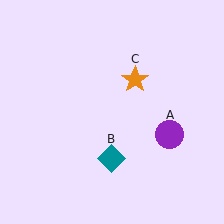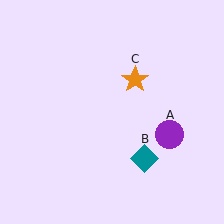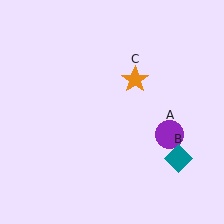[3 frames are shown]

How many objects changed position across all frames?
1 object changed position: teal diamond (object B).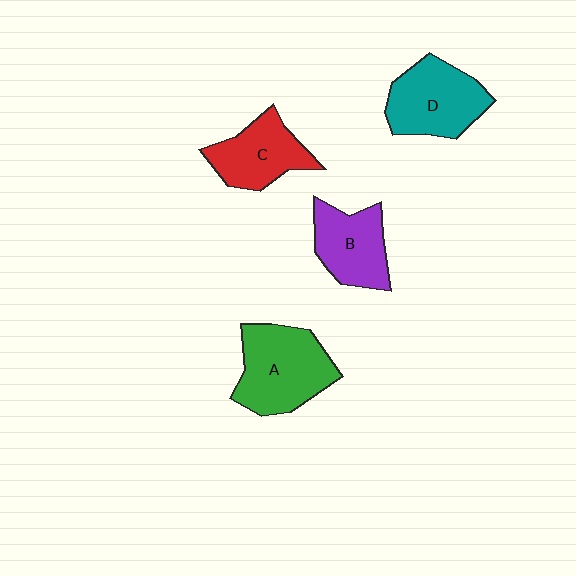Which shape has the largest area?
Shape A (green).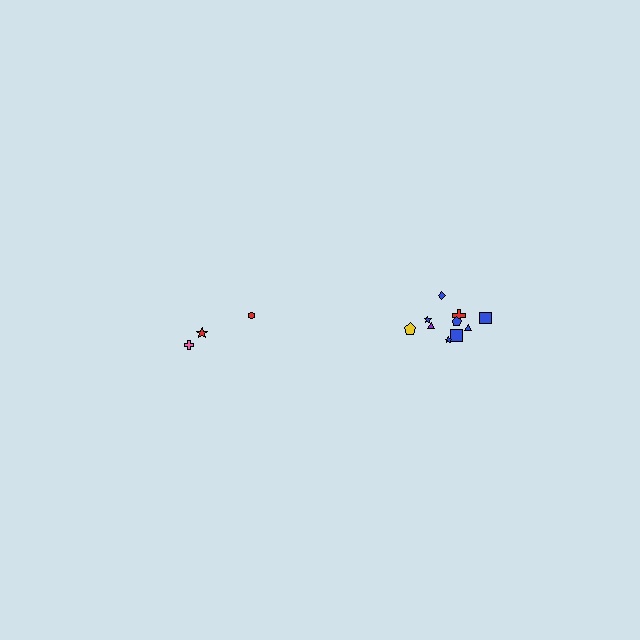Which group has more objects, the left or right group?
The right group.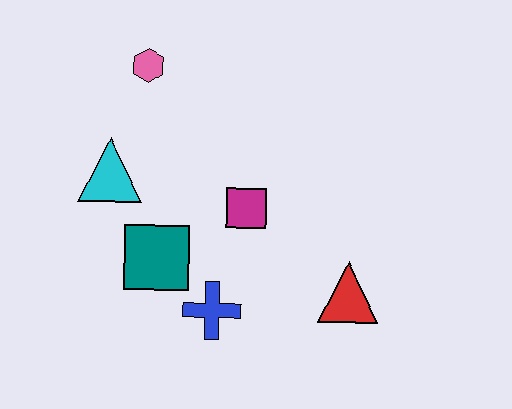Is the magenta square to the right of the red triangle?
No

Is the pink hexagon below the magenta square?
No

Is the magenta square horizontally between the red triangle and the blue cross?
Yes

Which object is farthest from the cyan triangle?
The red triangle is farthest from the cyan triangle.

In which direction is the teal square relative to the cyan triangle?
The teal square is below the cyan triangle.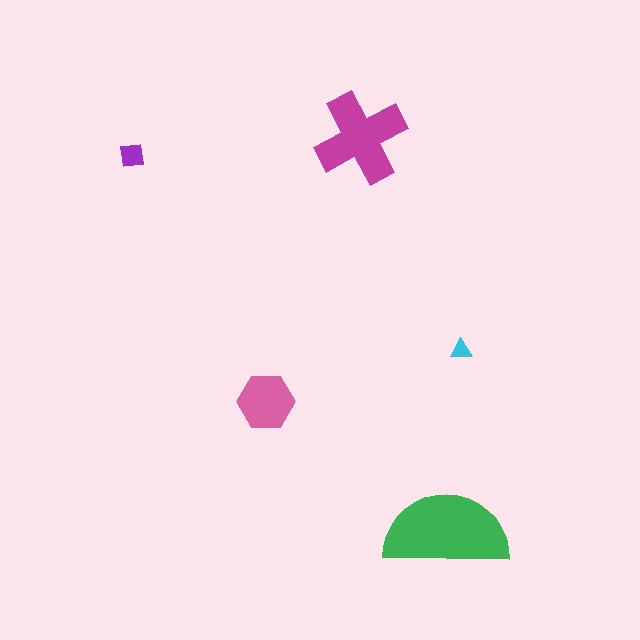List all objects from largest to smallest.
The green semicircle, the magenta cross, the pink hexagon, the purple square, the cyan triangle.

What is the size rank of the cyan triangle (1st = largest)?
5th.